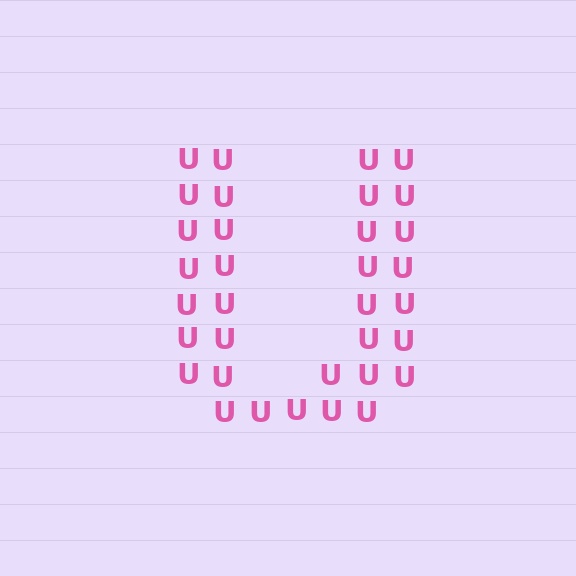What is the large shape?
The large shape is the letter U.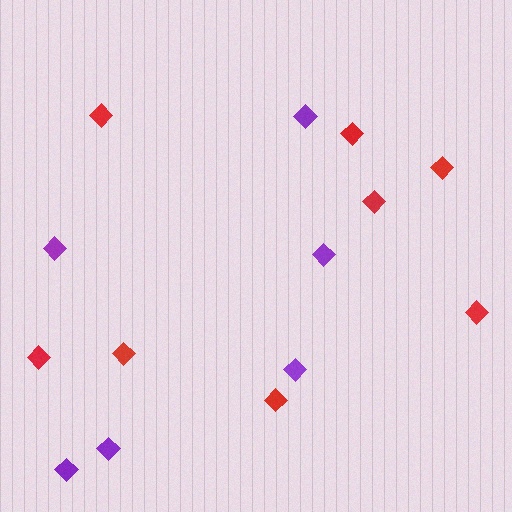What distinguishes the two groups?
There are 2 groups: one group of purple diamonds (6) and one group of red diamonds (8).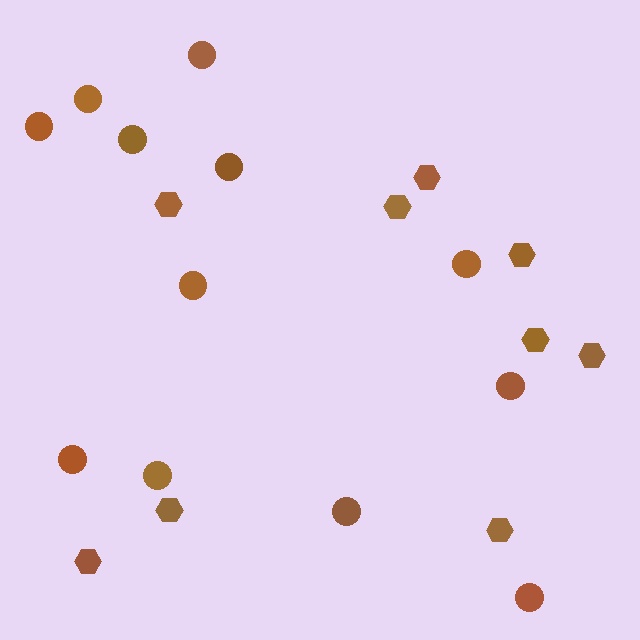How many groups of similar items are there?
There are 2 groups: one group of hexagons (9) and one group of circles (12).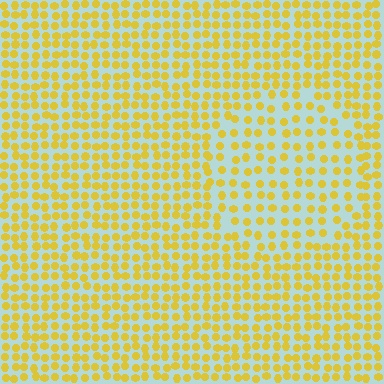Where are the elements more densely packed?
The elements are more densely packed outside the circle boundary.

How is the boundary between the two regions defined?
The boundary is defined by a change in element density (approximately 1.6x ratio). All elements are the same color, size, and shape.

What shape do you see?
I see a circle.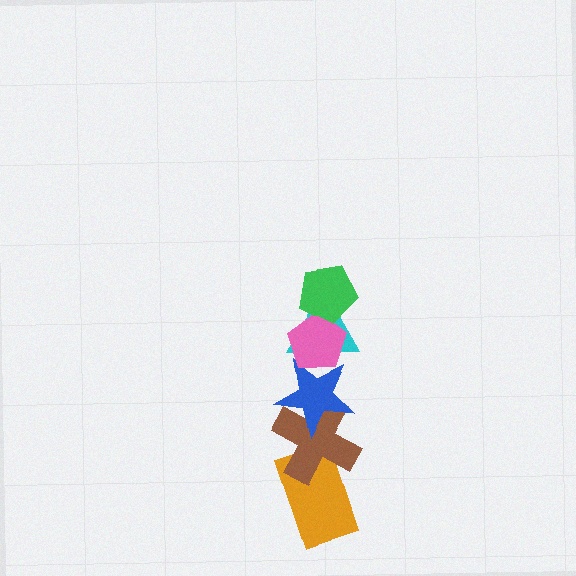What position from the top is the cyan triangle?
The cyan triangle is 3rd from the top.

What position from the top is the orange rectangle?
The orange rectangle is 6th from the top.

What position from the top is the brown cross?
The brown cross is 5th from the top.